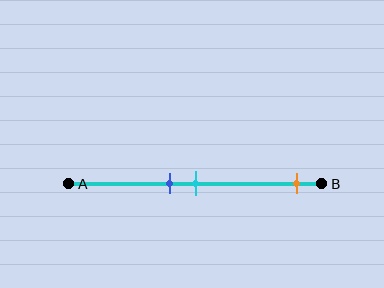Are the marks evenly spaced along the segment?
No, the marks are not evenly spaced.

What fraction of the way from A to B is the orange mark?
The orange mark is approximately 90% (0.9) of the way from A to B.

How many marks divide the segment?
There are 3 marks dividing the segment.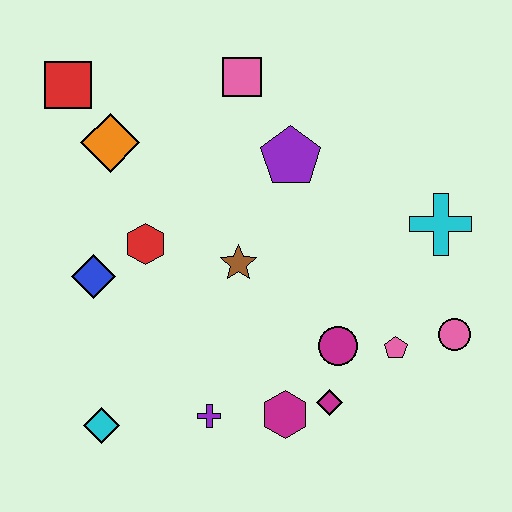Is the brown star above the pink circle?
Yes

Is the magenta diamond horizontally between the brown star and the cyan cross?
Yes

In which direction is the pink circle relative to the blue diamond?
The pink circle is to the right of the blue diamond.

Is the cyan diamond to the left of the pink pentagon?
Yes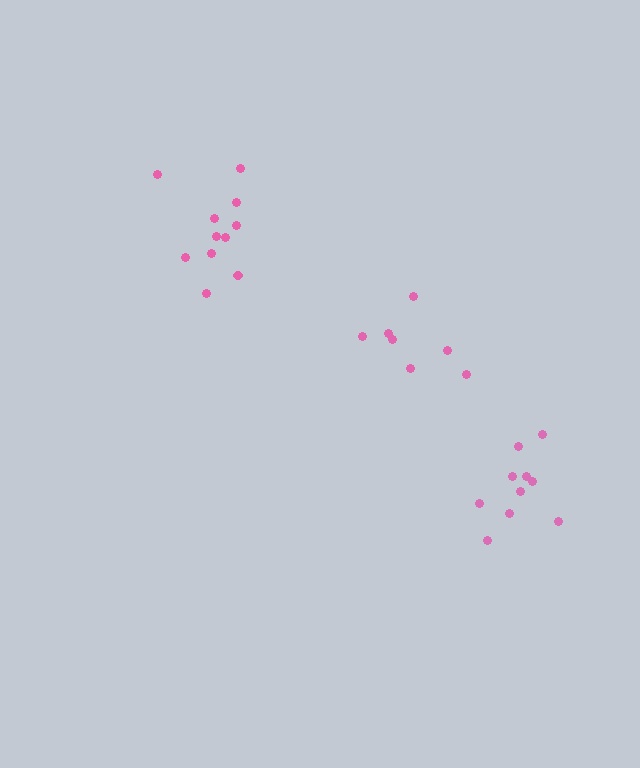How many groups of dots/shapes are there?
There are 3 groups.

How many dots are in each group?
Group 1: 7 dots, Group 2: 11 dots, Group 3: 10 dots (28 total).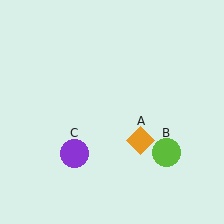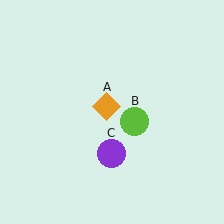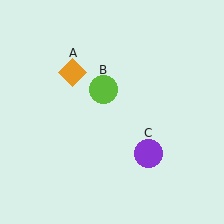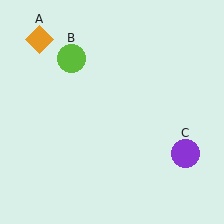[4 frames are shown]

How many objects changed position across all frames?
3 objects changed position: orange diamond (object A), lime circle (object B), purple circle (object C).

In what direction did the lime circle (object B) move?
The lime circle (object B) moved up and to the left.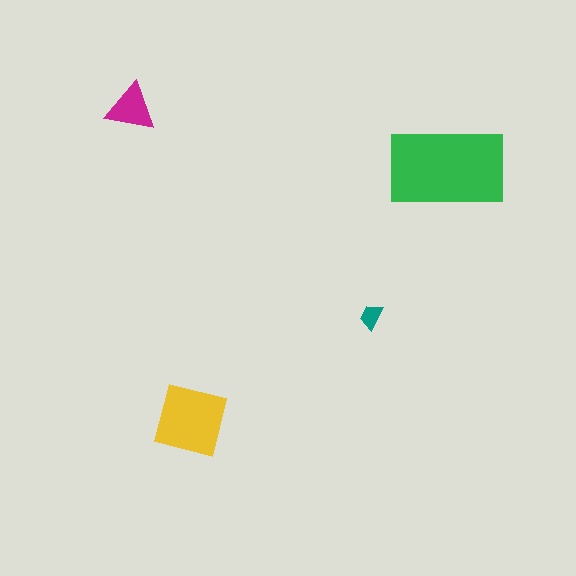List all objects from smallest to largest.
The teal trapezoid, the magenta triangle, the yellow square, the green rectangle.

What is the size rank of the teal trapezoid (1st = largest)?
4th.